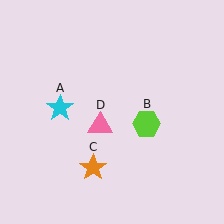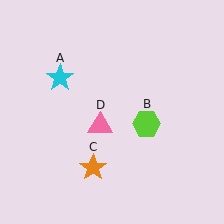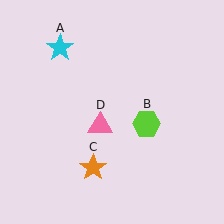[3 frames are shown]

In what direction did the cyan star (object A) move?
The cyan star (object A) moved up.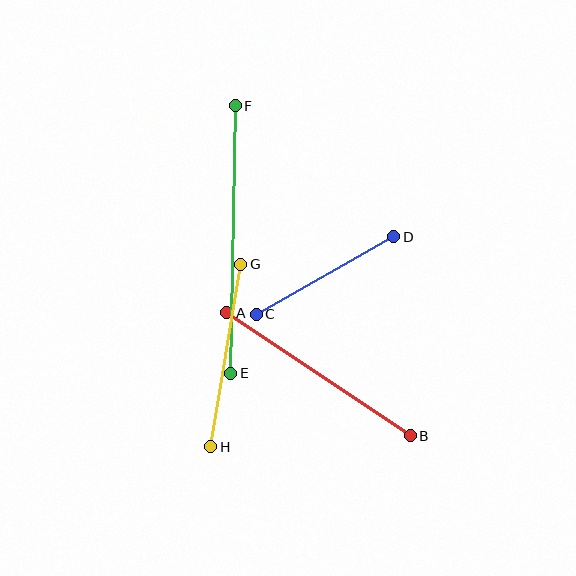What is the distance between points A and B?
The distance is approximately 221 pixels.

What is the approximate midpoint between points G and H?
The midpoint is at approximately (226, 355) pixels.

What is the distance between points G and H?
The distance is approximately 185 pixels.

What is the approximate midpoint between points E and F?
The midpoint is at approximately (233, 239) pixels.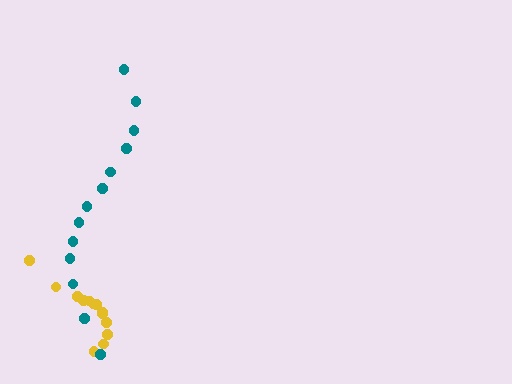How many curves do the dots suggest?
There are 2 distinct paths.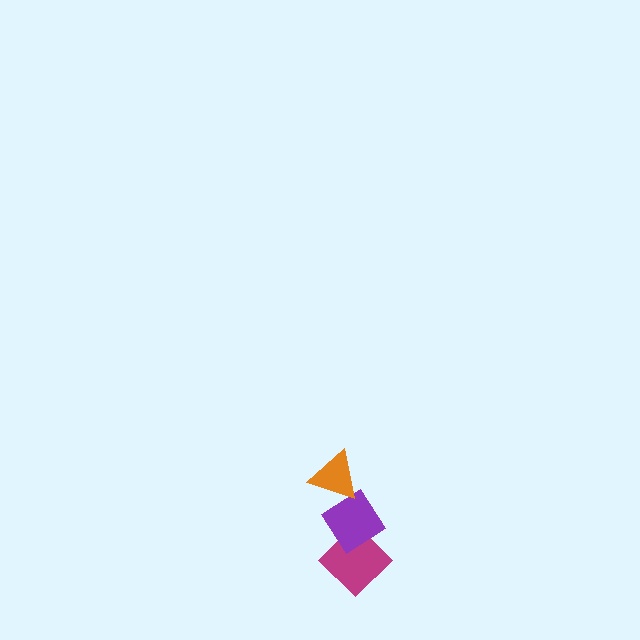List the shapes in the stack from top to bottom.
From top to bottom: the orange triangle, the purple diamond, the magenta diamond.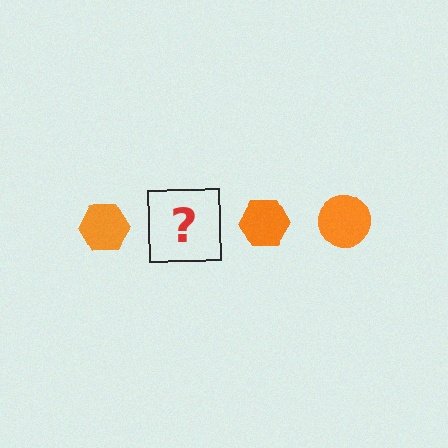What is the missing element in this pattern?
The missing element is an orange circle.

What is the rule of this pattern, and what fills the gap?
The rule is that the pattern cycles through hexagon, circle shapes in orange. The gap should be filled with an orange circle.